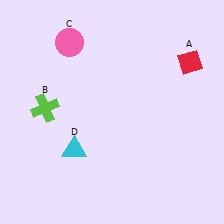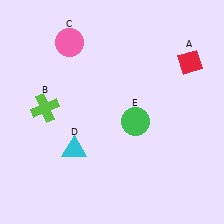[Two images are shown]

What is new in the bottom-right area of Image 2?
A green circle (E) was added in the bottom-right area of Image 2.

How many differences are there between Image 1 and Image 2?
There is 1 difference between the two images.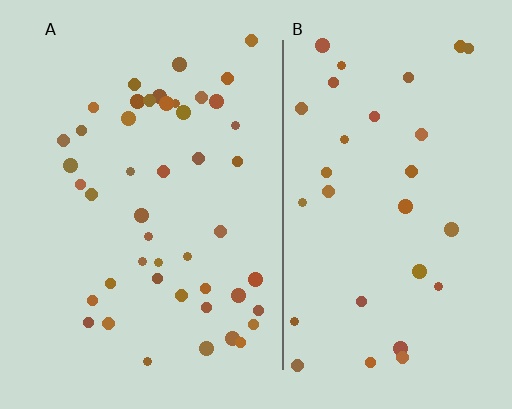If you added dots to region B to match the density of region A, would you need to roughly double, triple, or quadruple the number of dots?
Approximately double.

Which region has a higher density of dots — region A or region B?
A (the left).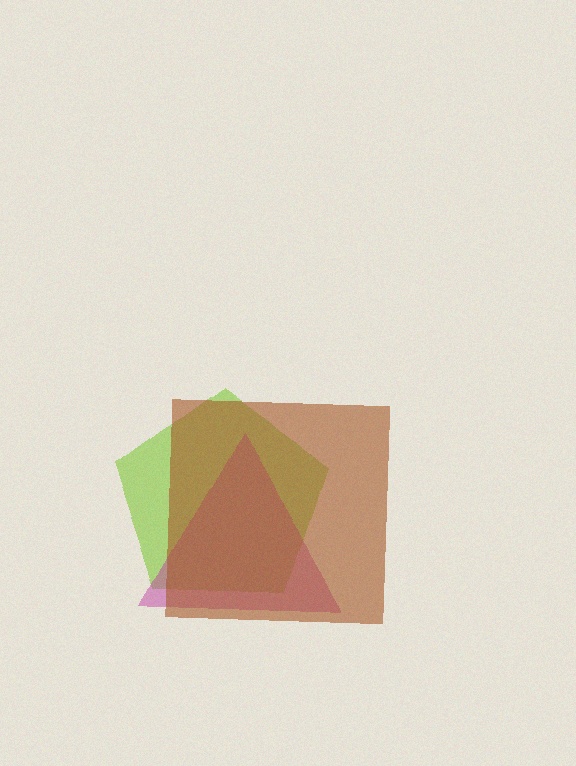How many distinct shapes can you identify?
There are 3 distinct shapes: a lime pentagon, a magenta triangle, a brown square.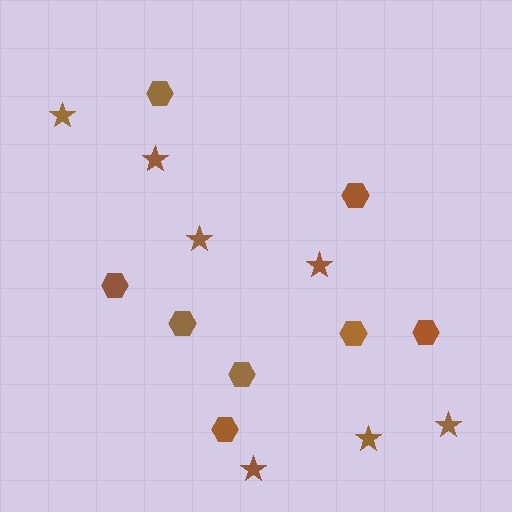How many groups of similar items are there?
There are 2 groups: one group of hexagons (8) and one group of stars (7).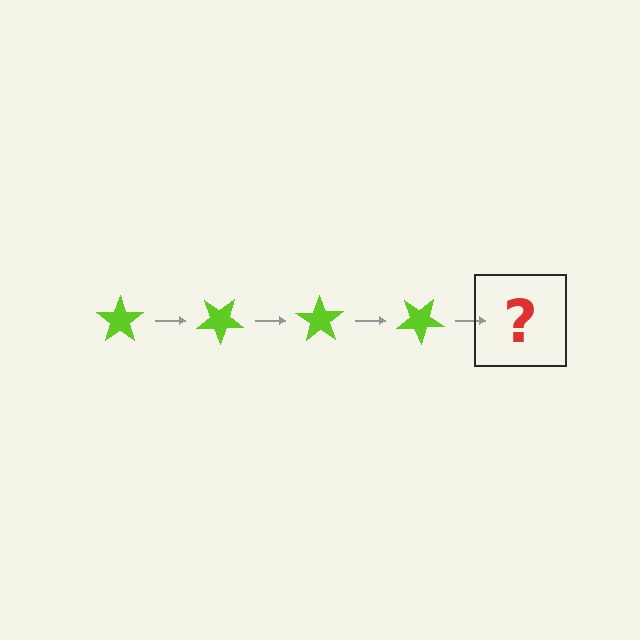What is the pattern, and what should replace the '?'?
The pattern is that the star rotates 35 degrees each step. The '?' should be a lime star rotated 140 degrees.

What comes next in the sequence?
The next element should be a lime star rotated 140 degrees.